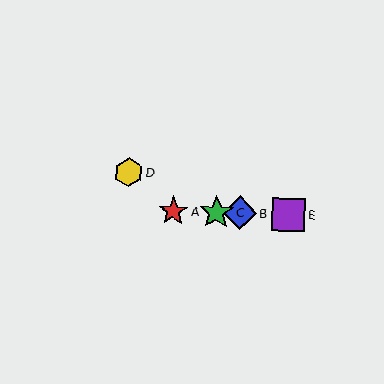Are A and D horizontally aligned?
No, A is at y≈211 and D is at y≈172.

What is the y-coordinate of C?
Object C is at y≈212.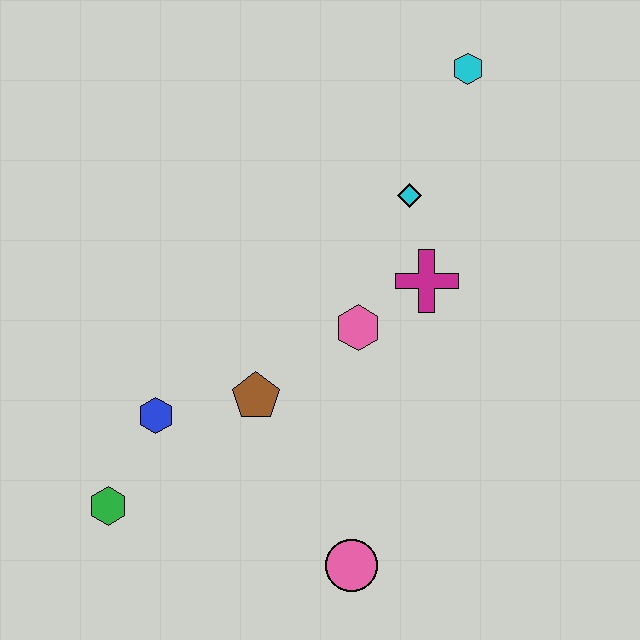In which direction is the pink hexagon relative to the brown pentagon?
The pink hexagon is to the right of the brown pentagon.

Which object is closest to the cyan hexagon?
The cyan diamond is closest to the cyan hexagon.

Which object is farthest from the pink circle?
The cyan hexagon is farthest from the pink circle.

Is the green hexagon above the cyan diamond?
No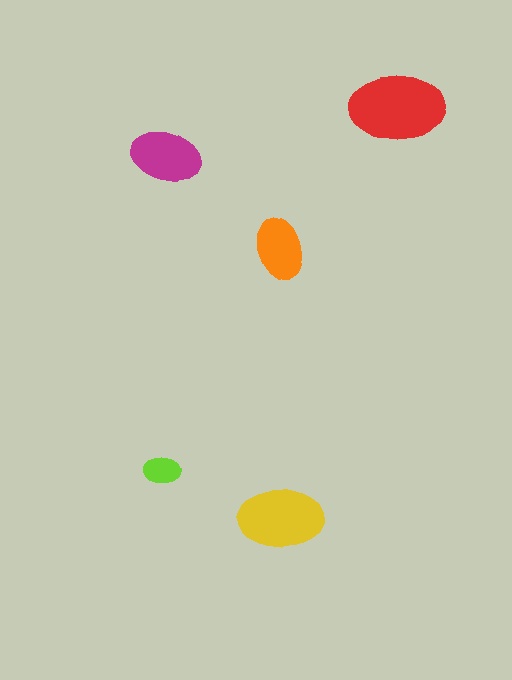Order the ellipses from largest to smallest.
the red one, the yellow one, the magenta one, the orange one, the lime one.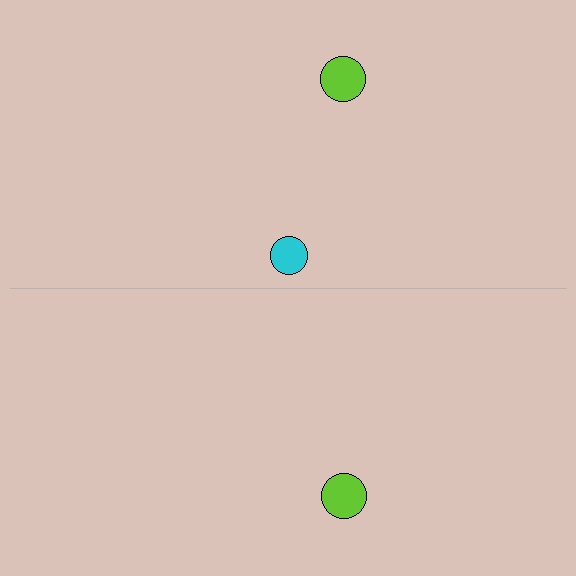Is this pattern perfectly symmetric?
No, the pattern is not perfectly symmetric. A cyan circle is missing from the bottom side.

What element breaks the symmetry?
A cyan circle is missing from the bottom side.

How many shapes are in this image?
There are 3 shapes in this image.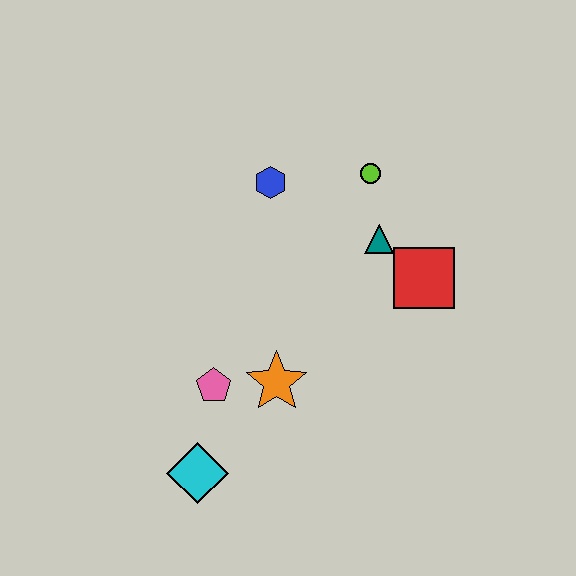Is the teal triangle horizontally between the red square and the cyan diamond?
Yes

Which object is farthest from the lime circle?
The cyan diamond is farthest from the lime circle.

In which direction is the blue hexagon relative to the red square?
The blue hexagon is to the left of the red square.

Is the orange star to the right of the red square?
No